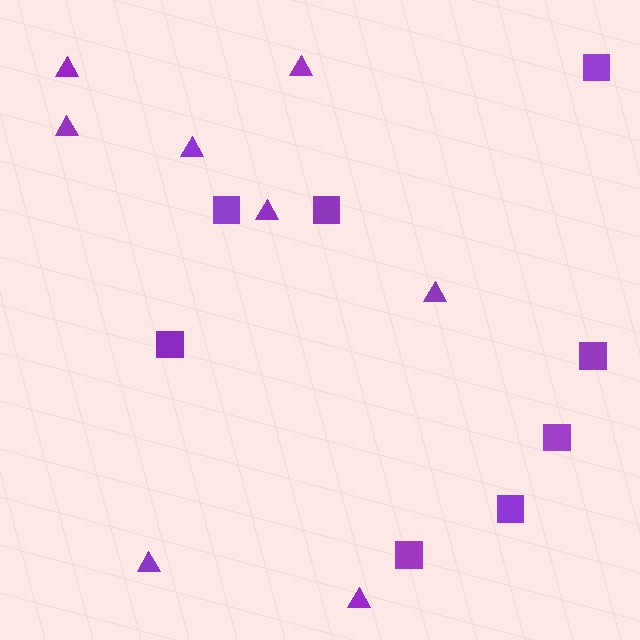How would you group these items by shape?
There are 2 groups: one group of triangles (8) and one group of squares (8).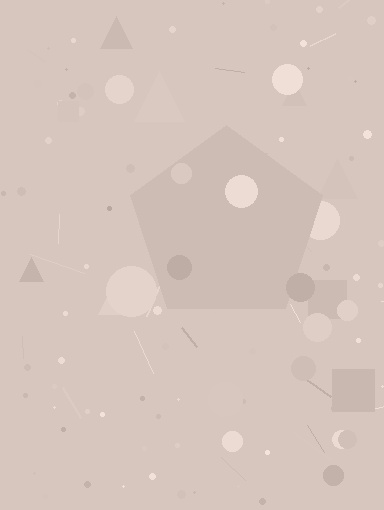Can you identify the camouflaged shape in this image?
The camouflaged shape is a pentagon.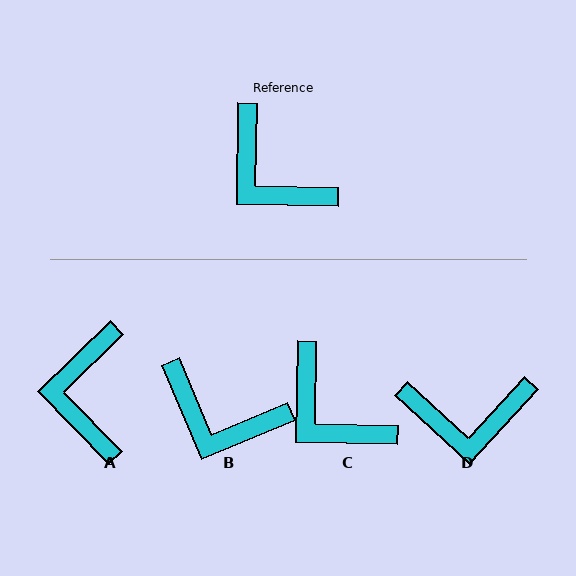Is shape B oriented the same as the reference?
No, it is off by about 24 degrees.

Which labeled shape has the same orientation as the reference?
C.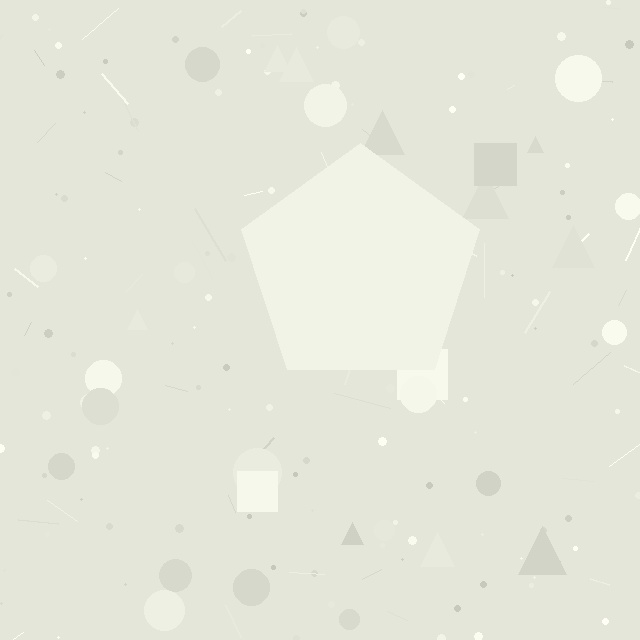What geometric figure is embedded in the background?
A pentagon is embedded in the background.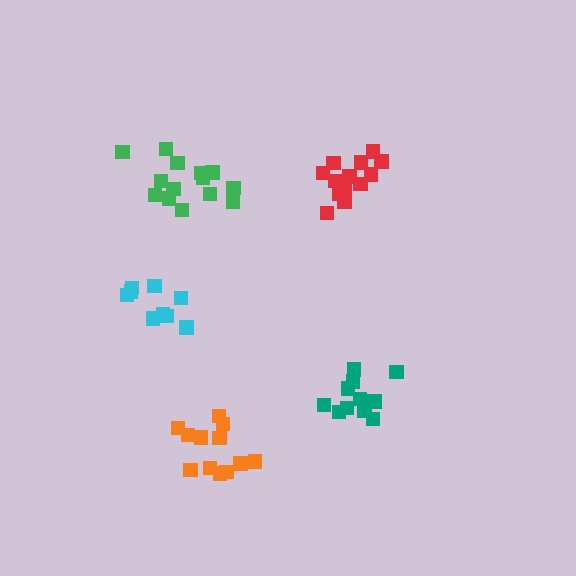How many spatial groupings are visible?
There are 5 spatial groupings.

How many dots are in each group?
Group 1: 9 dots, Group 2: 14 dots, Group 3: 12 dots, Group 4: 12 dots, Group 5: 14 dots (61 total).